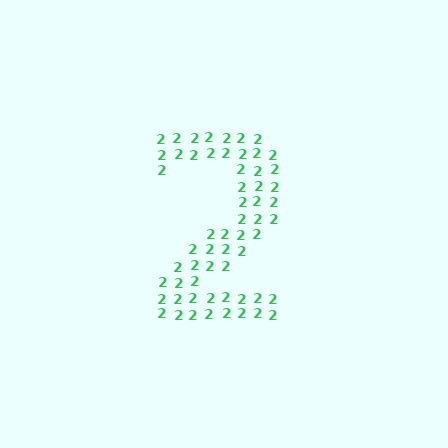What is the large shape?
The large shape is the digit 2.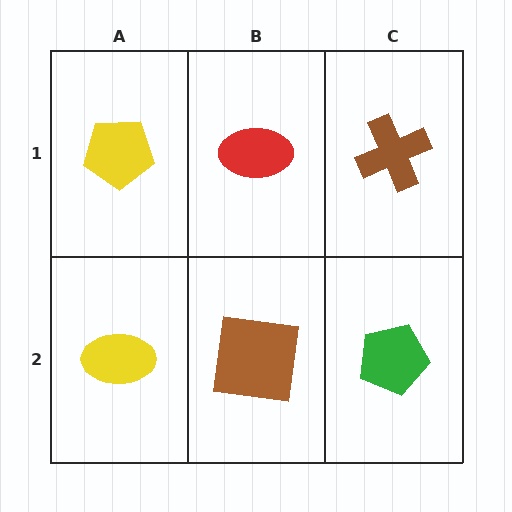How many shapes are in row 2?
3 shapes.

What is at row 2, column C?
A green pentagon.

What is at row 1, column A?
A yellow pentagon.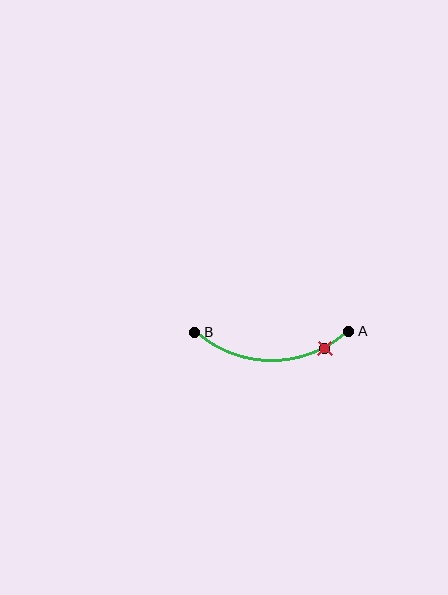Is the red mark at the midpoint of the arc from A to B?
No. The red mark lies on the arc but is closer to endpoint A. The arc midpoint would be at the point on the curve equidistant along the arc from both A and B.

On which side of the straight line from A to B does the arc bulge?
The arc bulges below the straight line connecting A and B.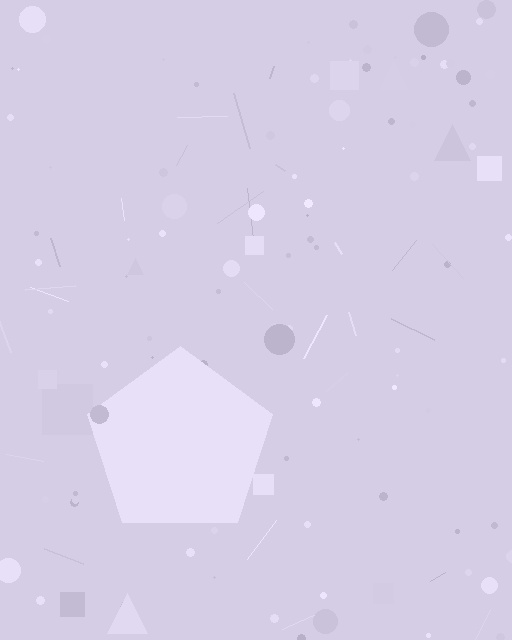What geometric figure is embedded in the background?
A pentagon is embedded in the background.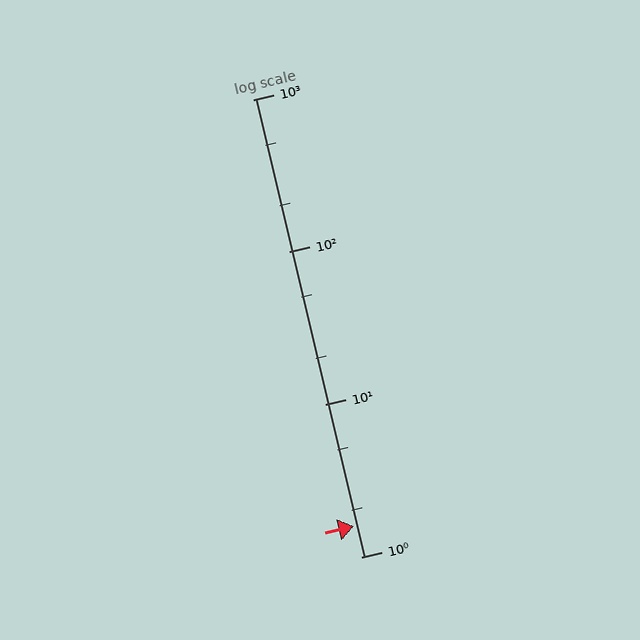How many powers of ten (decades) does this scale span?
The scale spans 3 decades, from 1 to 1000.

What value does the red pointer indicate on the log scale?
The pointer indicates approximately 1.6.